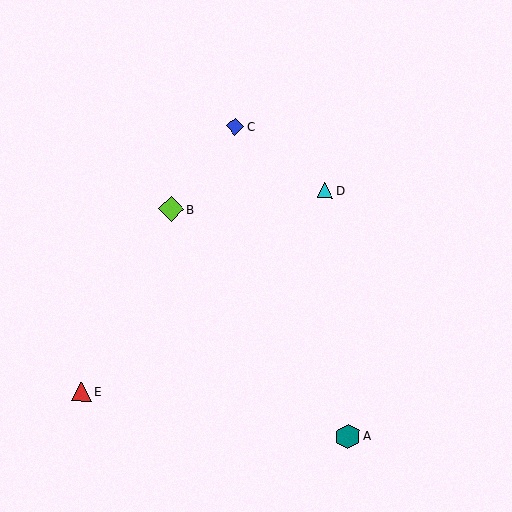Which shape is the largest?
The lime diamond (labeled B) is the largest.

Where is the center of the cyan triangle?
The center of the cyan triangle is at (325, 191).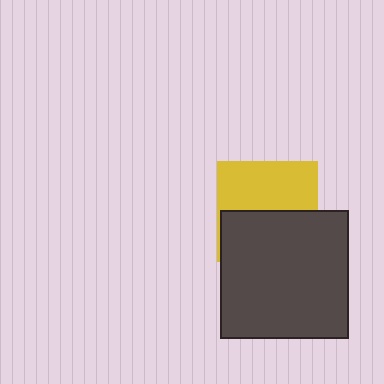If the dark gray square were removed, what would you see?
You would see the complete yellow square.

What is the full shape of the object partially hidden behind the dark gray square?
The partially hidden object is a yellow square.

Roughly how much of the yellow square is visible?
About half of it is visible (roughly 49%).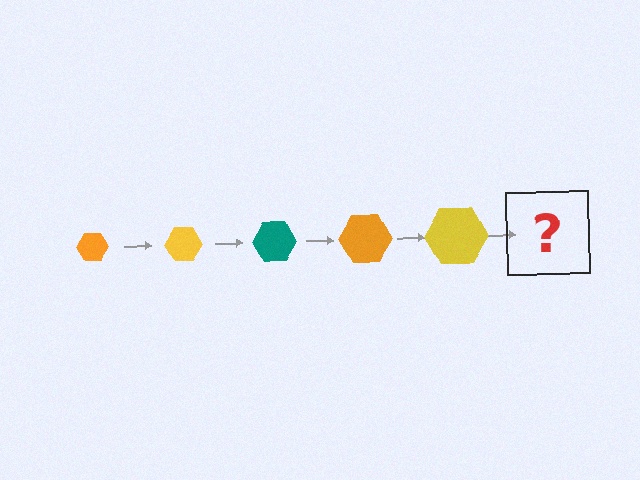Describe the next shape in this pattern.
It should be a teal hexagon, larger than the previous one.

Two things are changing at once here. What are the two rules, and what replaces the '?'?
The two rules are that the hexagon grows larger each step and the color cycles through orange, yellow, and teal. The '?' should be a teal hexagon, larger than the previous one.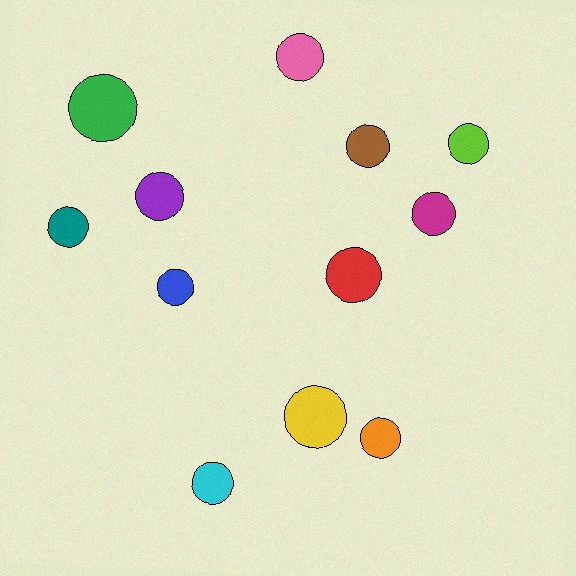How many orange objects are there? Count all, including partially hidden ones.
There is 1 orange object.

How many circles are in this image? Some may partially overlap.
There are 12 circles.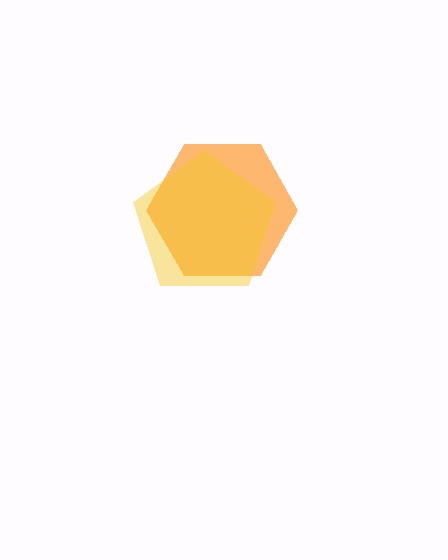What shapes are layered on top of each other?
The layered shapes are: an orange hexagon, a yellow pentagon.